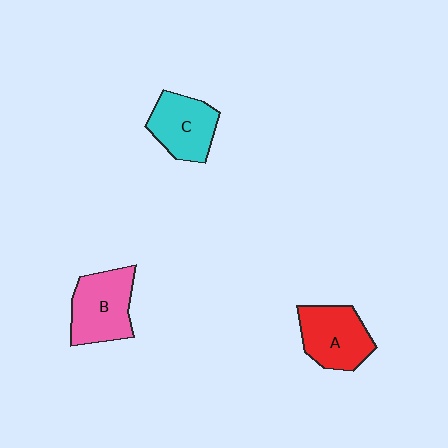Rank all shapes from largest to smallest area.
From largest to smallest: B (pink), A (red), C (cyan).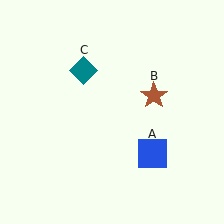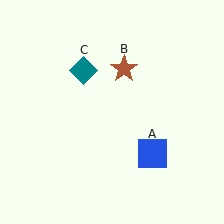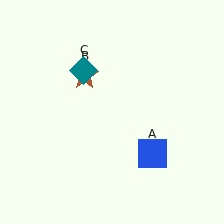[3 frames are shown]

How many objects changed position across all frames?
1 object changed position: brown star (object B).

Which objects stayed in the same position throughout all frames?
Blue square (object A) and teal diamond (object C) remained stationary.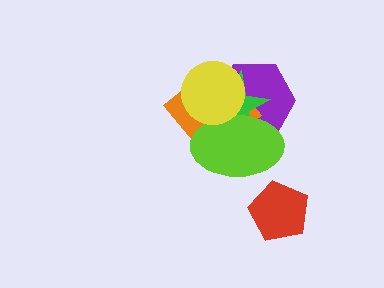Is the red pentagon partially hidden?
No, no other shape covers it.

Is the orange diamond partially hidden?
Yes, it is partially covered by another shape.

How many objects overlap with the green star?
4 objects overlap with the green star.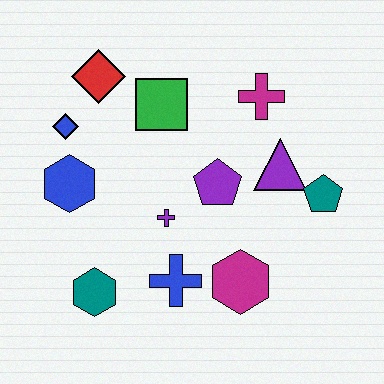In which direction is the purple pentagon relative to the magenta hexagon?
The purple pentagon is above the magenta hexagon.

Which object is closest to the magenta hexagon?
The blue cross is closest to the magenta hexagon.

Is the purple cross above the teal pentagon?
No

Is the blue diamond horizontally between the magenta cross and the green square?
No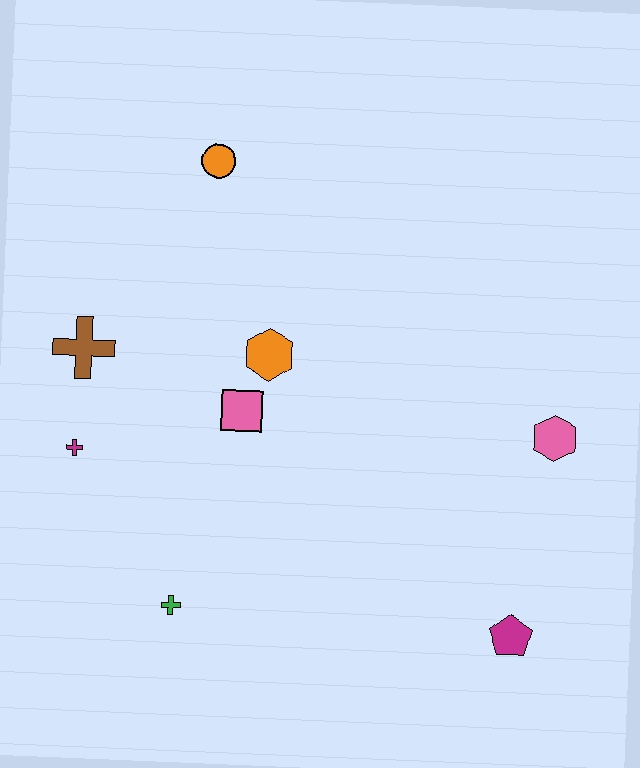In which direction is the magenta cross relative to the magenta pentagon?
The magenta cross is to the left of the magenta pentagon.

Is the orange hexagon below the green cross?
No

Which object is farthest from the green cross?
The orange circle is farthest from the green cross.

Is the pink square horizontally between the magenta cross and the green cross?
No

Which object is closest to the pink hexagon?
The magenta pentagon is closest to the pink hexagon.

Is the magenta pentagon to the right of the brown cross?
Yes